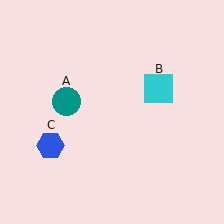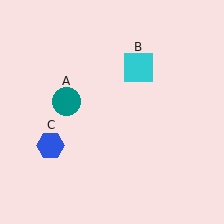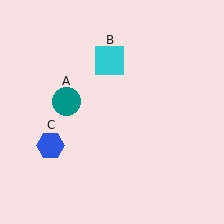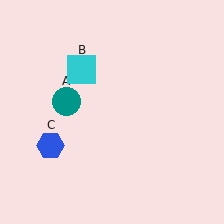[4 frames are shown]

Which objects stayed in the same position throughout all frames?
Teal circle (object A) and blue hexagon (object C) remained stationary.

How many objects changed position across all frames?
1 object changed position: cyan square (object B).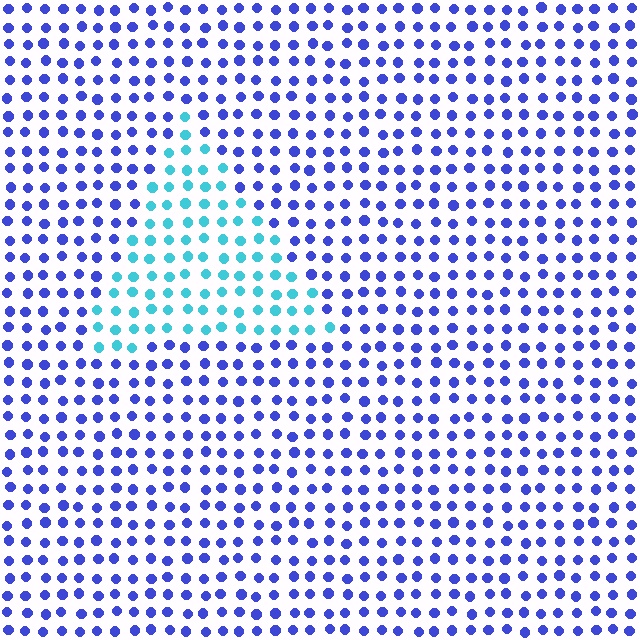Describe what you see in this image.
The image is filled with small blue elements in a uniform arrangement. A triangle-shaped region is visible where the elements are tinted to a slightly different hue, forming a subtle color boundary.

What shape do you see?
I see a triangle.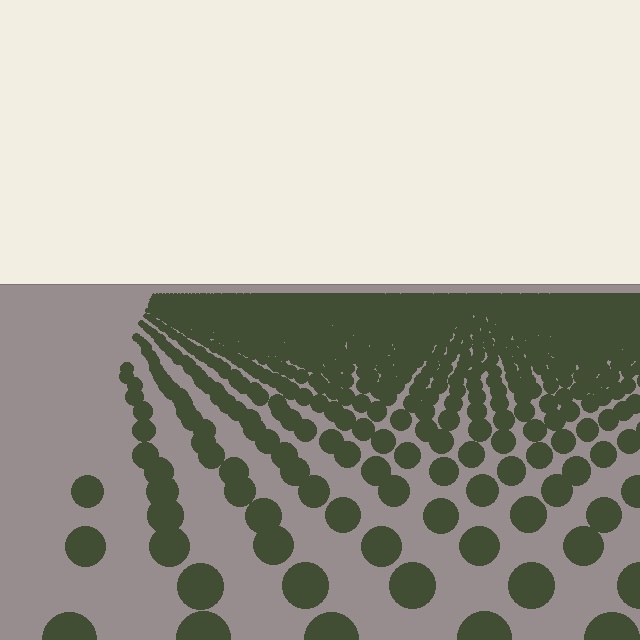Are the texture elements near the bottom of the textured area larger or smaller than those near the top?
Larger. Near the bottom, elements are closer to the viewer and appear at a bigger on-screen size.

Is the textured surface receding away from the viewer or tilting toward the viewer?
The surface is receding away from the viewer. Texture elements get smaller and denser toward the top.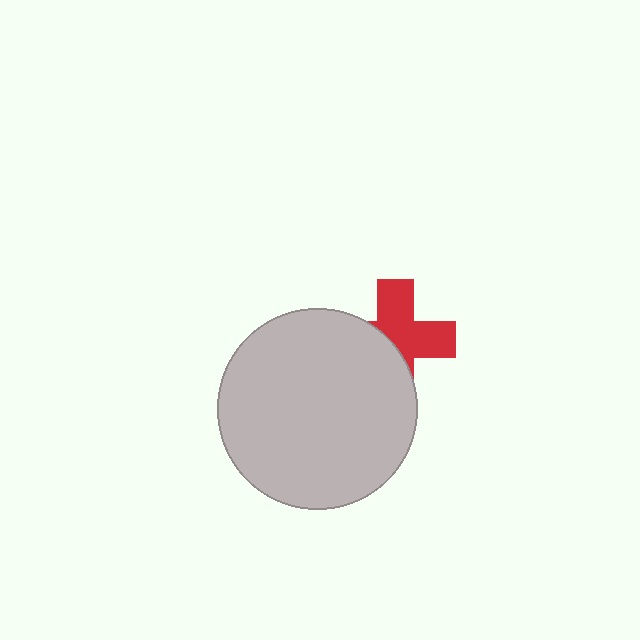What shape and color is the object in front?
The object in front is a light gray circle.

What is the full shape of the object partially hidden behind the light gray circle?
The partially hidden object is a red cross.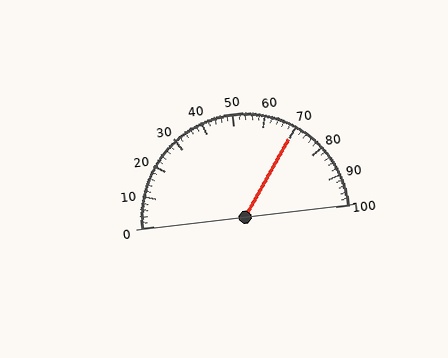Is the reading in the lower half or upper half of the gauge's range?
The reading is in the upper half of the range (0 to 100).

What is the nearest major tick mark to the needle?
The nearest major tick mark is 70.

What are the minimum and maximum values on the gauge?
The gauge ranges from 0 to 100.